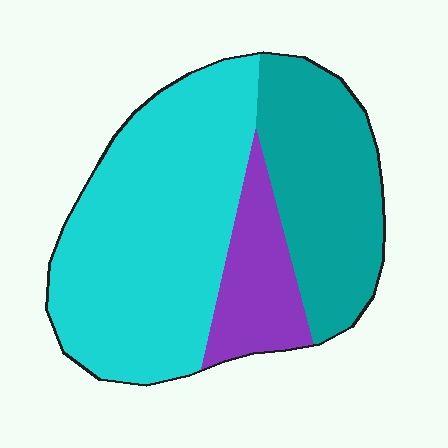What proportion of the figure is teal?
Teal takes up between a quarter and a half of the figure.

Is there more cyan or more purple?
Cyan.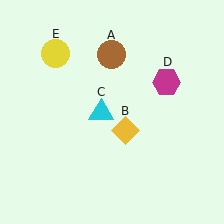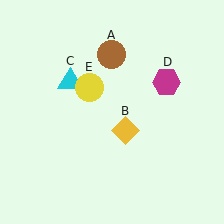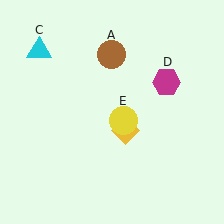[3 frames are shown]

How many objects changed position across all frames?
2 objects changed position: cyan triangle (object C), yellow circle (object E).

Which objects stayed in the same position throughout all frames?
Brown circle (object A) and yellow diamond (object B) and magenta hexagon (object D) remained stationary.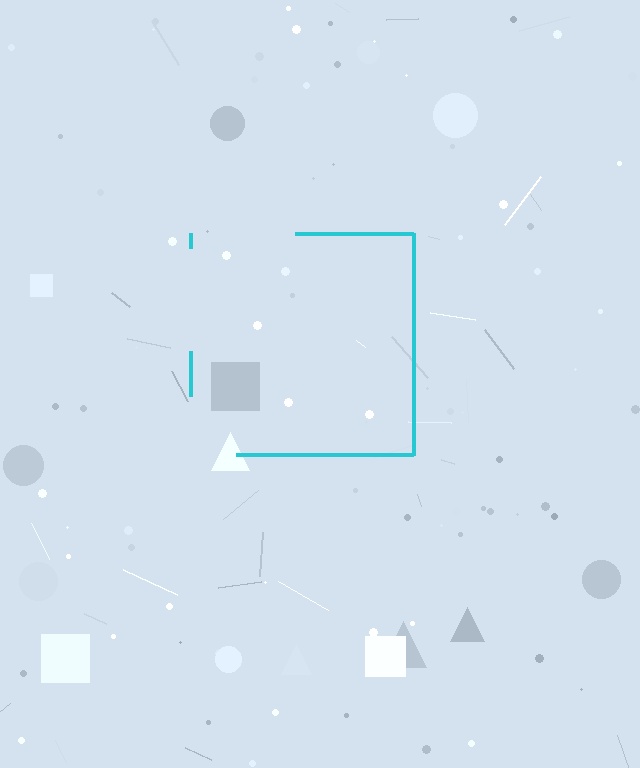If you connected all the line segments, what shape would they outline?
They would outline a square.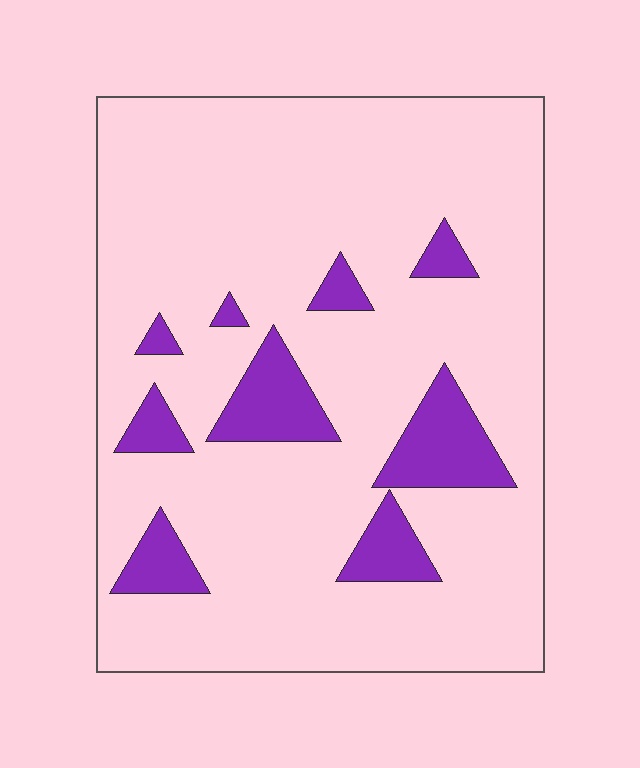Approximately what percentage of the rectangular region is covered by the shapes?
Approximately 15%.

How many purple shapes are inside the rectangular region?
9.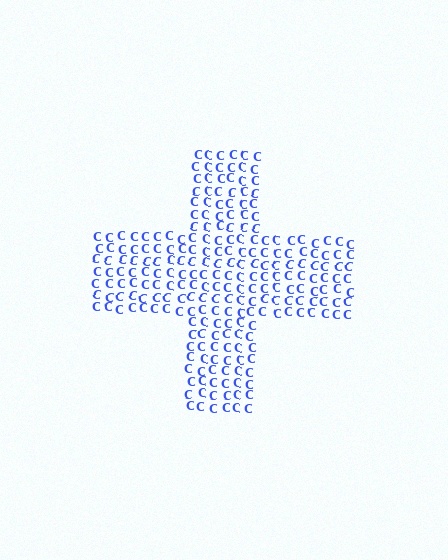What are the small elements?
The small elements are letter C's.